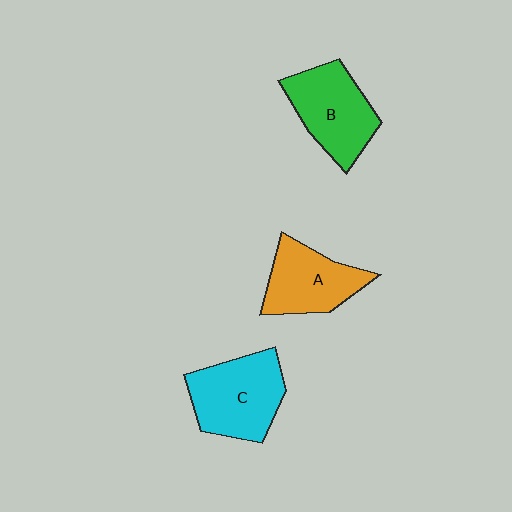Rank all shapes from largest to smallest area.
From largest to smallest: C (cyan), B (green), A (orange).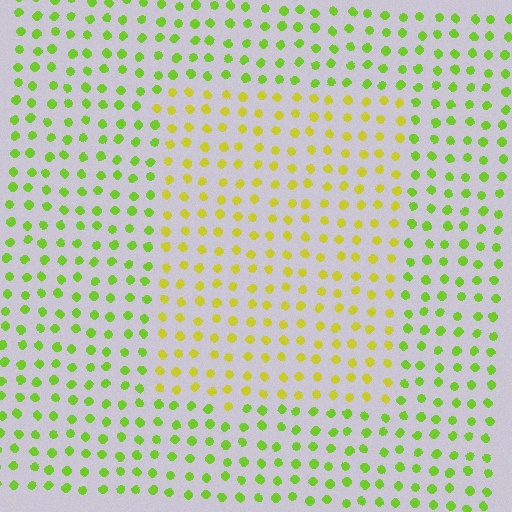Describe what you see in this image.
The image is filled with small lime elements in a uniform arrangement. A rectangle-shaped region is visible where the elements are tinted to a slightly different hue, forming a subtle color boundary.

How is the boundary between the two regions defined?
The boundary is defined purely by a slight shift in hue (about 34 degrees). Spacing, size, and orientation are identical on both sides.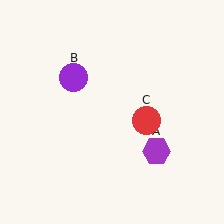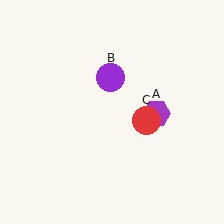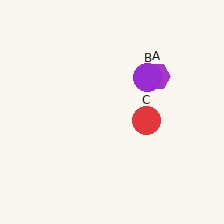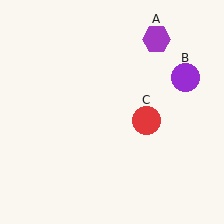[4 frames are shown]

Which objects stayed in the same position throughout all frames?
Red circle (object C) remained stationary.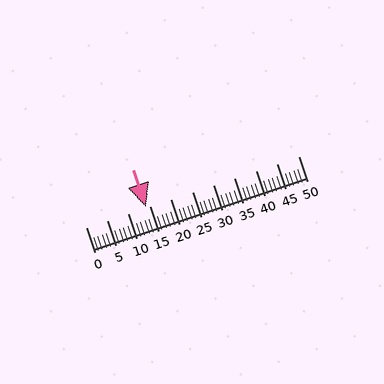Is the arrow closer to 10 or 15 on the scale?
The arrow is closer to 15.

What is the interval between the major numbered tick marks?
The major tick marks are spaced 5 units apart.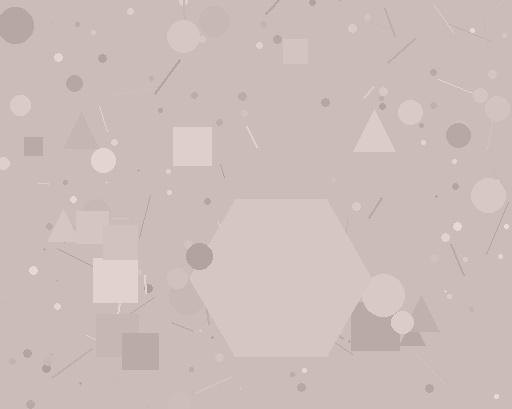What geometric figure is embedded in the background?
A hexagon is embedded in the background.